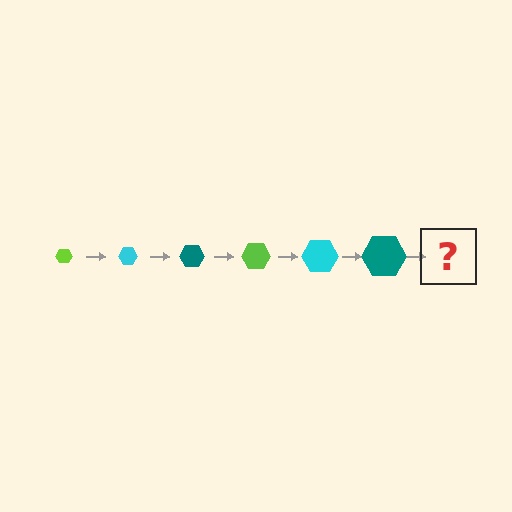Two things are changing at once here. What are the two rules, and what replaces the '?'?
The two rules are that the hexagon grows larger each step and the color cycles through lime, cyan, and teal. The '?' should be a lime hexagon, larger than the previous one.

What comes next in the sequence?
The next element should be a lime hexagon, larger than the previous one.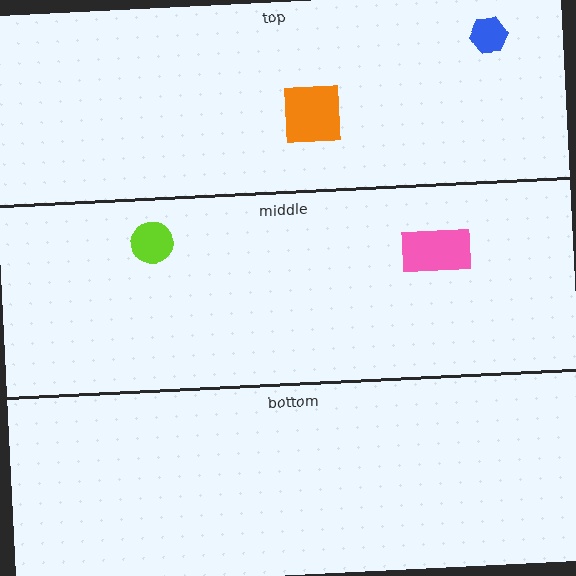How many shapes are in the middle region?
2.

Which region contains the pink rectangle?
The middle region.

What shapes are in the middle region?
The pink rectangle, the lime circle.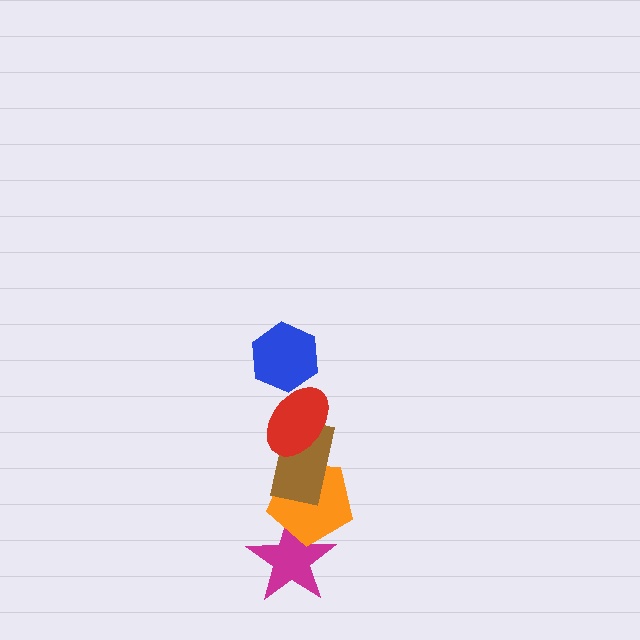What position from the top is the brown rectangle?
The brown rectangle is 3rd from the top.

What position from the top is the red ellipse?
The red ellipse is 2nd from the top.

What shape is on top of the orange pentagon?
The brown rectangle is on top of the orange pentagon.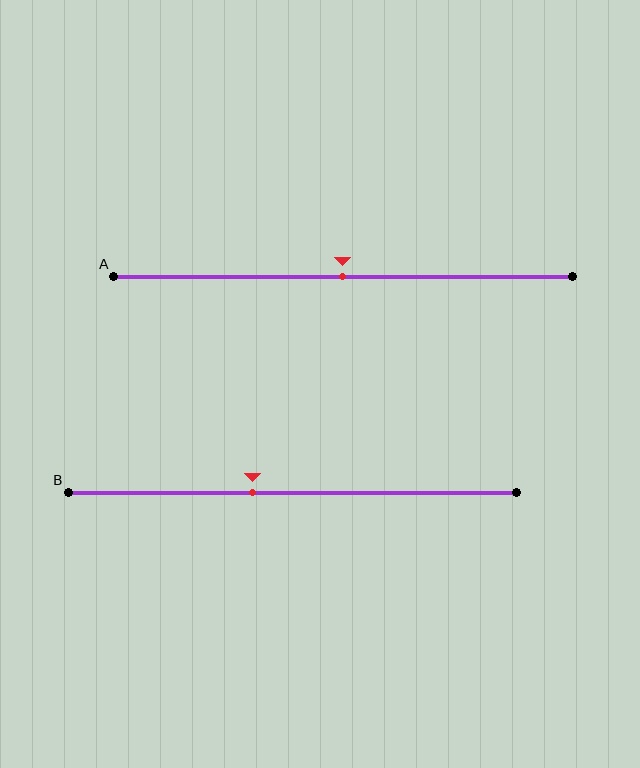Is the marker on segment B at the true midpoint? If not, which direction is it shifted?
No, the marker on segment B is shifted to the left by about 9% of the segment length.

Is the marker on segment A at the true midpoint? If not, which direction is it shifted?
Yes, the marker on segment A is at the true midpoint.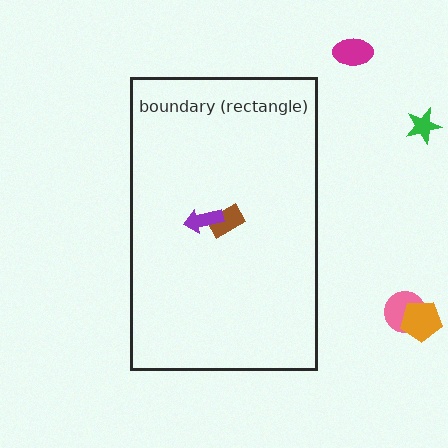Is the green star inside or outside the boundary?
Outside.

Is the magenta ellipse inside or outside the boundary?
Outside.